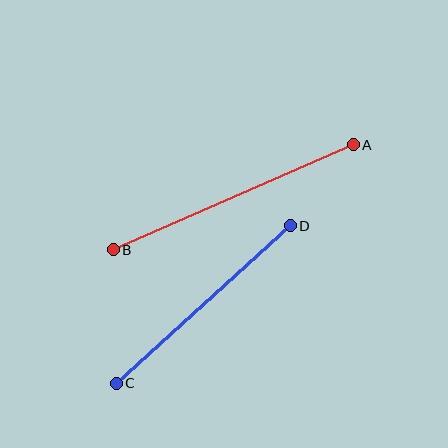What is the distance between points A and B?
The distance is approximately 262 pixels.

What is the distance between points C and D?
The distance is approximately 235 pixels.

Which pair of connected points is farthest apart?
Points A and B are farthest apart.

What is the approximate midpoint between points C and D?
The midpoint is at approximately (203, 304) pixels.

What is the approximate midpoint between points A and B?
The midpoint is at approximately (233, 197) pixels.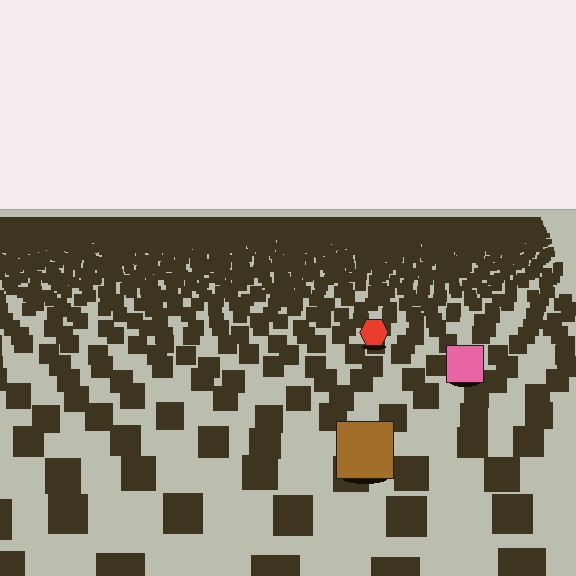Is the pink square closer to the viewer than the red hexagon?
Yes. The pink square is closer — you can tell from the texture gradient: the ground texture is coarser near it.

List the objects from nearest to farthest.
From nearest to farthest: the brown square, the pink square, the red hexagon.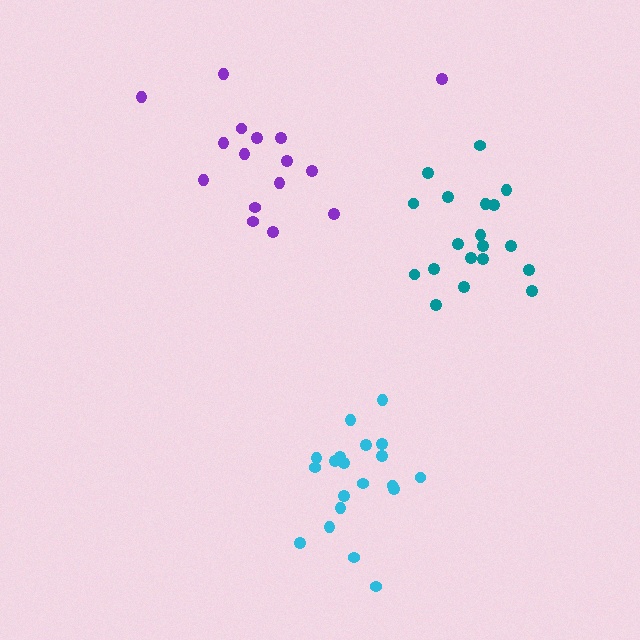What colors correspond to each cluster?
The clusters are colored: teal, purple, cyan.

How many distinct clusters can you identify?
There are 3 distinct clusters.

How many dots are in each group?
Group 1: 19 dots, Group 2: 16 dots, Group 3: 20 dots (55 total).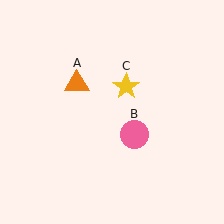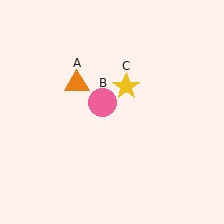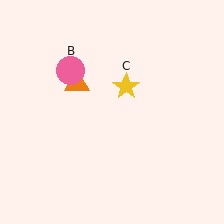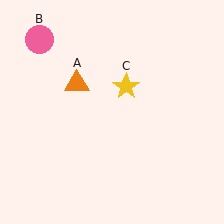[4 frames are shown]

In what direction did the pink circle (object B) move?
The pink circle (object B) moved up and to the left.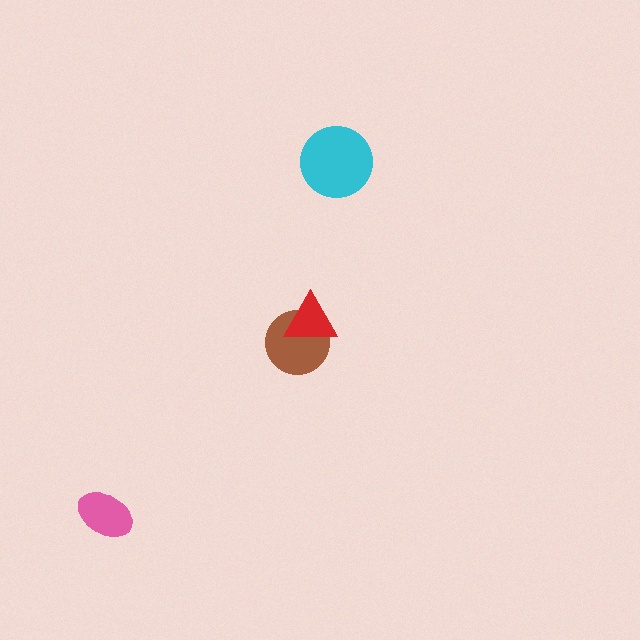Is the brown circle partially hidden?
Yes, it is partially covered by another shape.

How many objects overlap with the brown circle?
1 object overlaps with the brown circle.